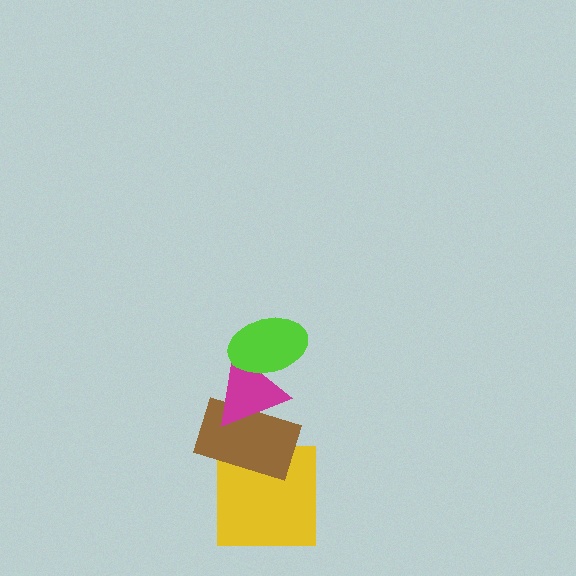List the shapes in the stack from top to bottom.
From top to bottom: the lime ellipse, the magenta triangle, the brown rectangle, the yellow square.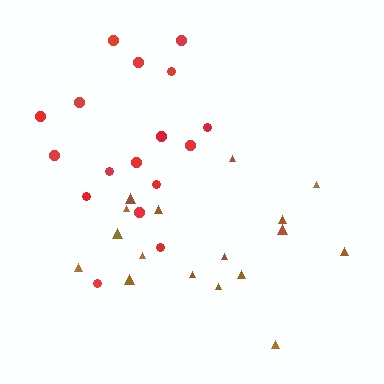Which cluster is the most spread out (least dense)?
Red.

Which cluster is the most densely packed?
Brown.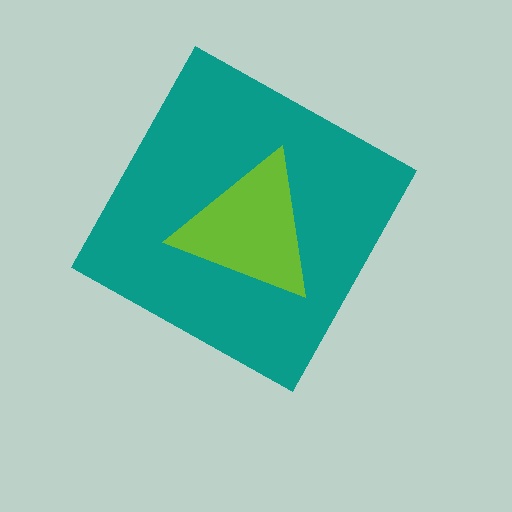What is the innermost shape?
The lime triangle.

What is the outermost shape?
The teal diamond.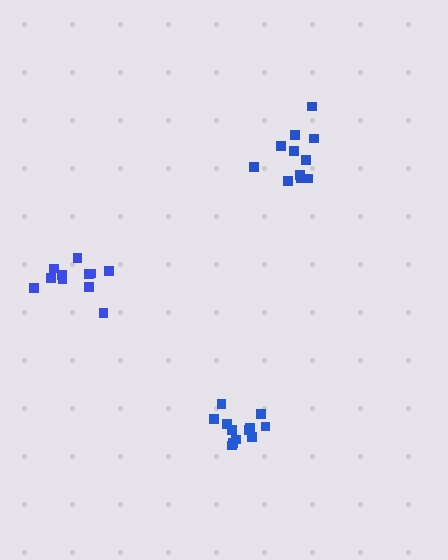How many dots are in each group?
Group 1: 11 dots, Group 2: 11 dots, Group 3: 12 dots (34 total).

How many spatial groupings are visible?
There are 3 spatial groupings.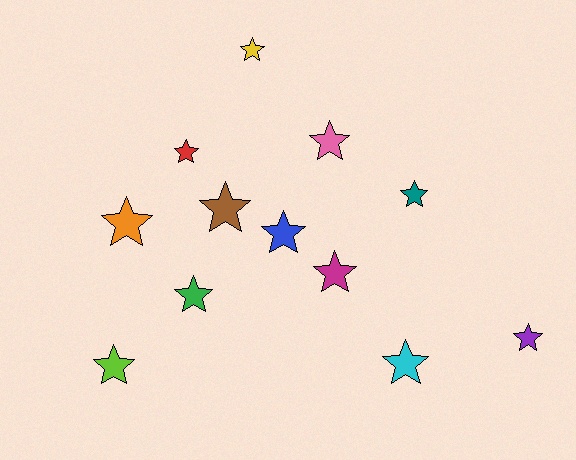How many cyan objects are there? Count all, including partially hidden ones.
There is 1 cyan object.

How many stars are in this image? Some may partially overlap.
There are 12 stars.